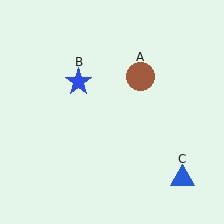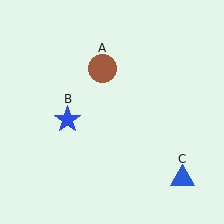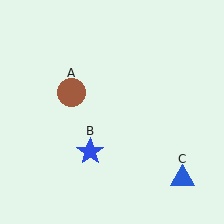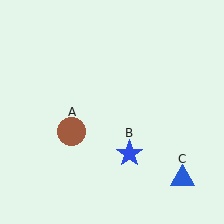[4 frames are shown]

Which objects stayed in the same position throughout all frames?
Blue triangle (object C) remained stationary.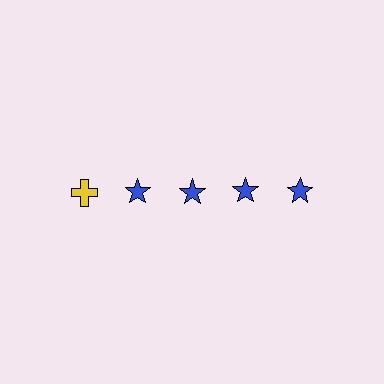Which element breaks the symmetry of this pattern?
The yellow cross in the top row, leftmost column breaks the symmetry. All other shapes are blue stars.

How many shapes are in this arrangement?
There are 5 shapes arranged in a grid pattern.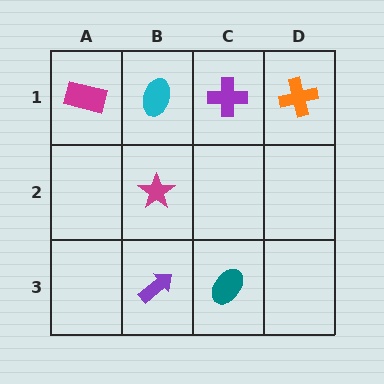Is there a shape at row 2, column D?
No, that cell is empty.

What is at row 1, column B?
A cyan ellipse.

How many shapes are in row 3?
2 shapes.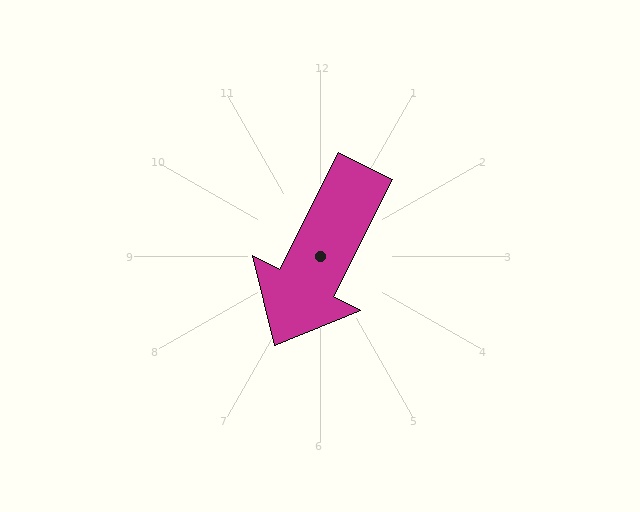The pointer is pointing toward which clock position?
Roughly 7 o'clock.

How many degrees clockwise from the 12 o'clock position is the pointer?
Approximately 207 degrees.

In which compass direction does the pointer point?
Southwest.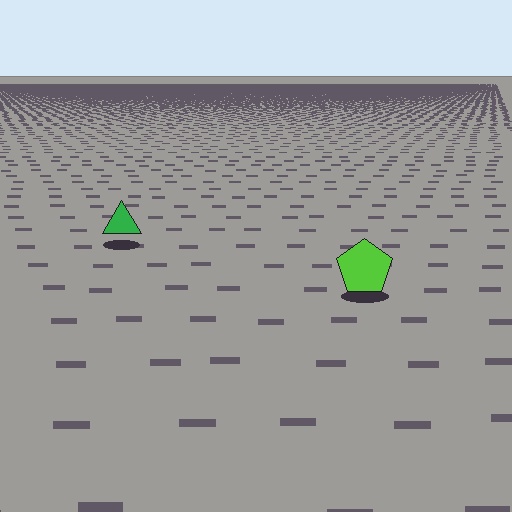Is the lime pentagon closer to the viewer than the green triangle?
Yes. The lime pentagon is closer — you can tell from the texture gradient: the ground texture is coarser near it.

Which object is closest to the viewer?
The lime pentagon is closest. The texture marks near it are larger and more spread out.